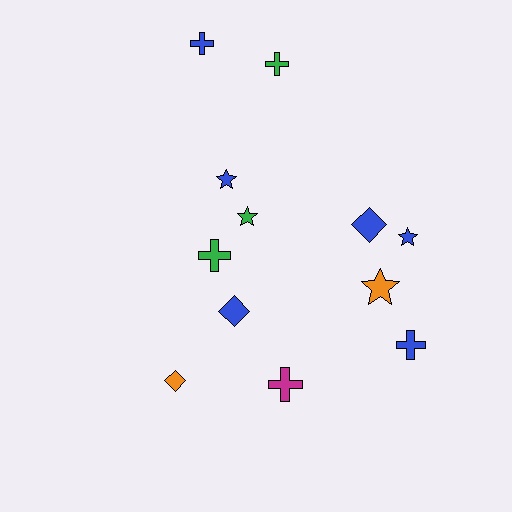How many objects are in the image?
There are 12 objects.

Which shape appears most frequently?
Cross, with 5 objects.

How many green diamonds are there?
There are no green diamonds.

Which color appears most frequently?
Blue, with 6 objects.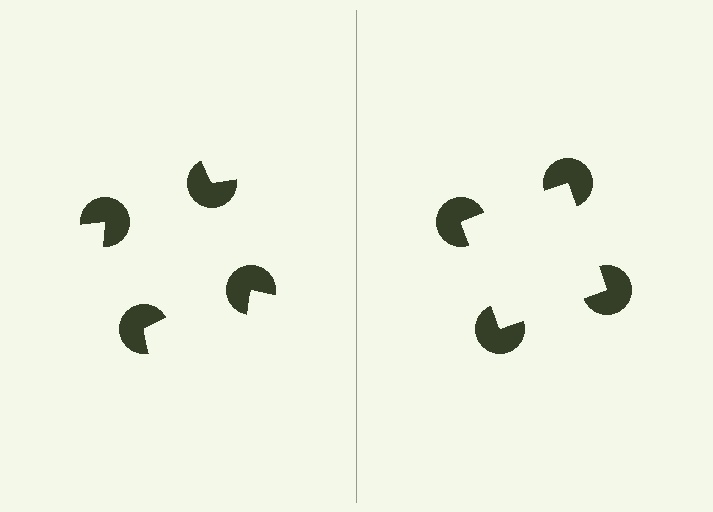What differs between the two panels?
The pac-man discs are positioned identically on both sides; only the wedge orientations differ. On the right they align to a square; on the left they are misaligned.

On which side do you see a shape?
An illusory square appears on the right side. On the left side the wedge cuts are rotated, so no coherent shape forms.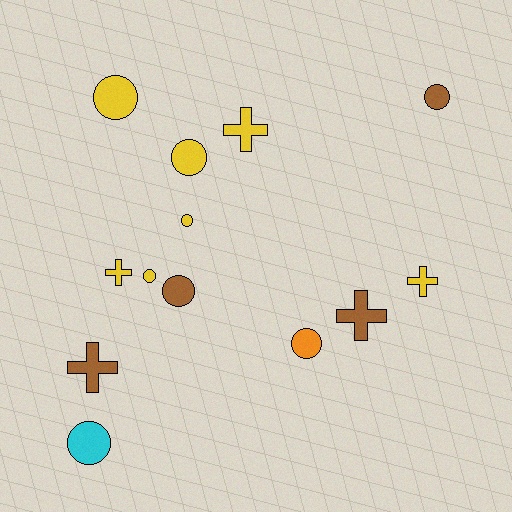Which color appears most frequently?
Yellow, with 7 objects.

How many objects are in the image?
There are 13 objects.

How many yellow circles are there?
There are 4 yellow circles.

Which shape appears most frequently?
Circle, with 8 objects.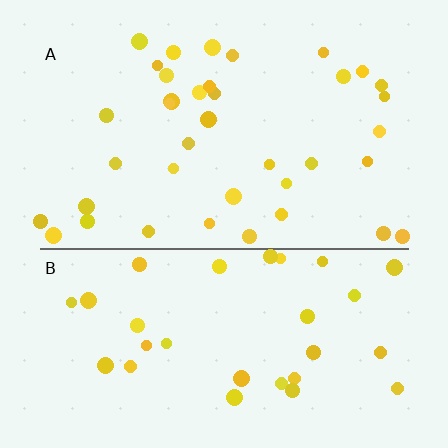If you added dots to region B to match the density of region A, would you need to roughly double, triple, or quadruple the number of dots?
Approximately double.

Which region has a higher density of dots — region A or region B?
A (the top).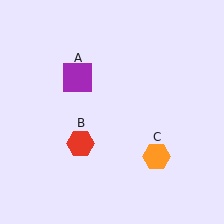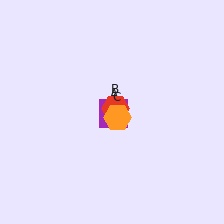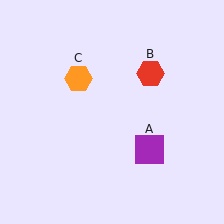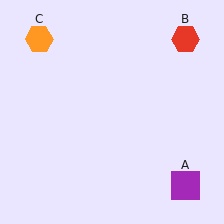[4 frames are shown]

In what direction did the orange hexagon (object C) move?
The orange hexagon (object C) moved up and to the left.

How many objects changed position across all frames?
3 objects changed position: purple square (object A), red hexagon (object B), orange hexagon (object C).